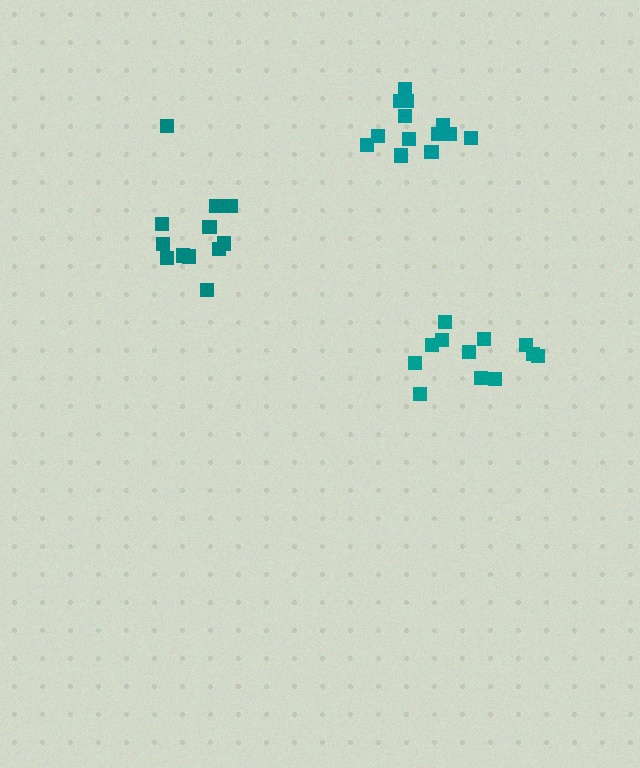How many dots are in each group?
Group 1: 12 dots, Group 2: 13 dots, Group 3: 12 dots (37 total).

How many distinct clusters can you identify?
There are 3 distinct clusters.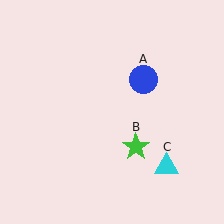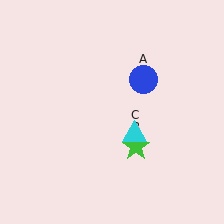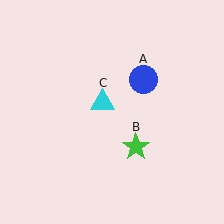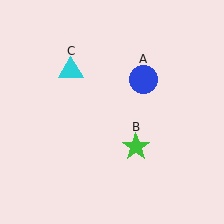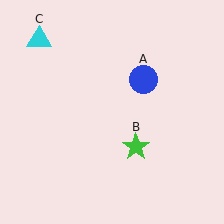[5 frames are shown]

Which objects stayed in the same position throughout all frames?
Blue circle (object A) and green star (object B) remained stationary.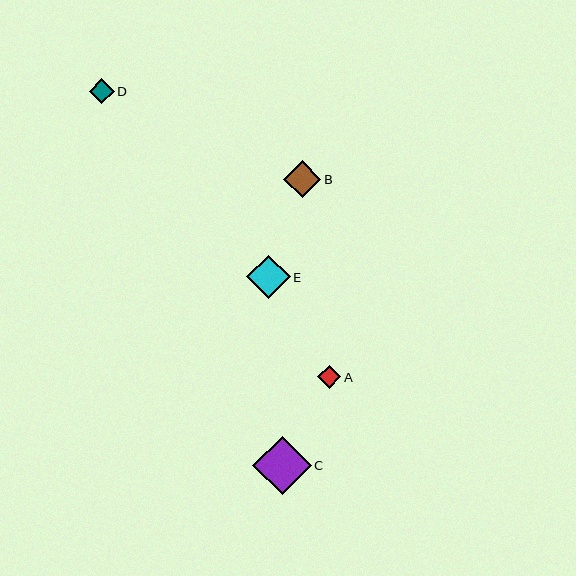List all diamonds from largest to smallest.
From largest to smallest: C, E, B, D, A.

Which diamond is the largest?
Diamond C is the largest with a size of approximately 58 pixels.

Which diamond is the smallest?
Diamond A is the smallest with a size of approximately 23 pixels.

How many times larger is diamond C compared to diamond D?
Diamond C is approximately 2.4 times the size of diamond D.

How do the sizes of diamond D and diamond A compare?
Diamond D and diamond A are approximately the same size.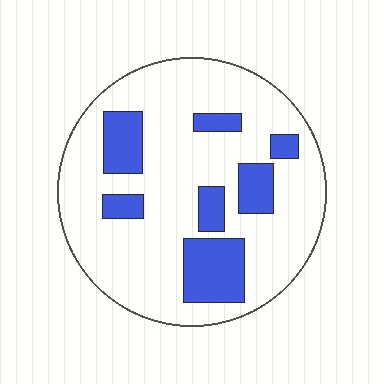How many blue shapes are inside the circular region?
7.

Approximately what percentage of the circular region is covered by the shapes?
Approximately 20%.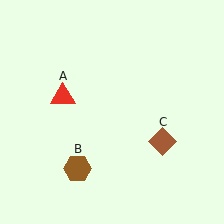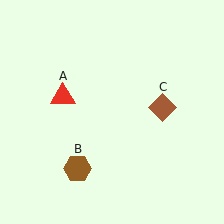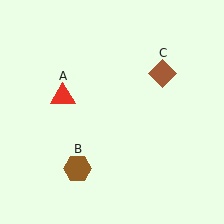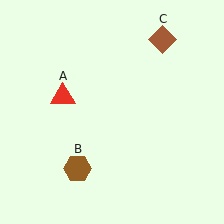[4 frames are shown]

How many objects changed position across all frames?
1 object changed position: brown diamond (object C).